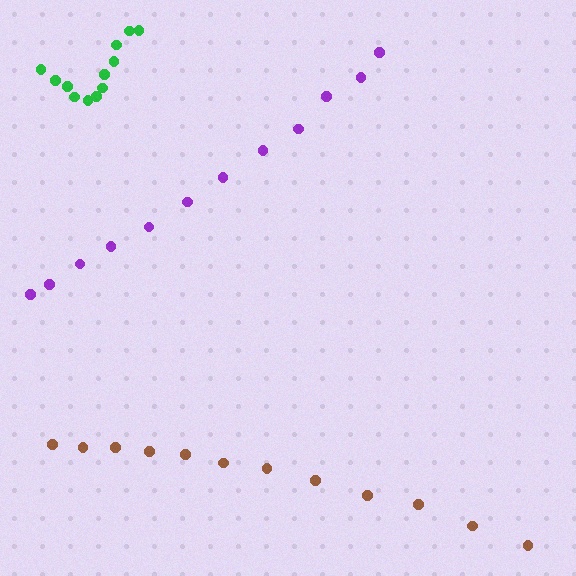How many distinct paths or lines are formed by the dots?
There are 3 distinct paths.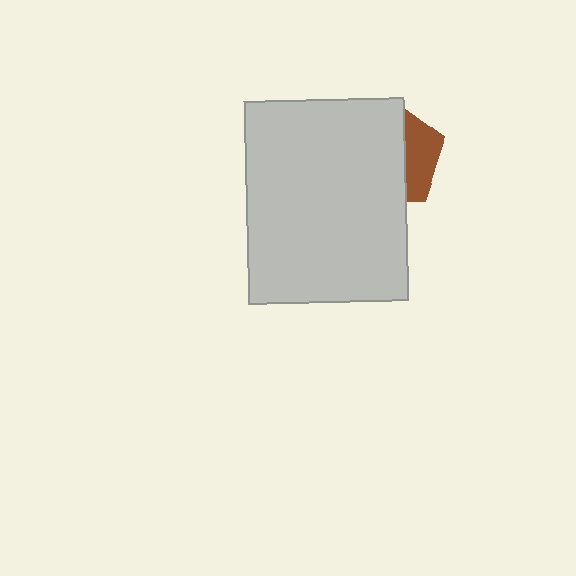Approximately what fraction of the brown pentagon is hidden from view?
Roughly 69% of the brown pentagon is hidden behind the light gray rectangle.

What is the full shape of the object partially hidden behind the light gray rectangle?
The partially hidden object is a brown pentagon.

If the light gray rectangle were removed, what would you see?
You would see the complete brown pentagon.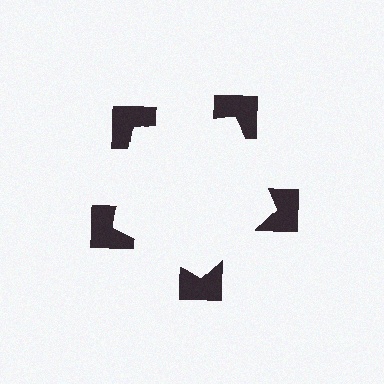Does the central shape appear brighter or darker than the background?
It typically appears slightly brighter than the background, even though no actual brightness change is drawn.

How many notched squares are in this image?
There are 5 — one at each vertex of the illusory pentagon.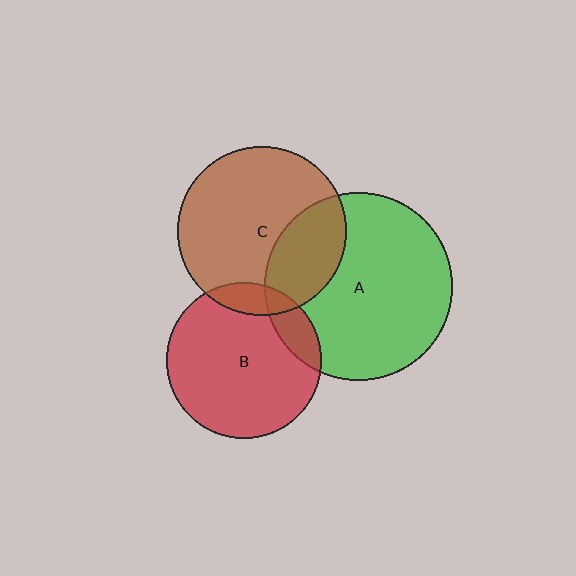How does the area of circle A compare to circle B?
Approximately 1.5 times.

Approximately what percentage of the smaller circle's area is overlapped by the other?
Approximately 30%.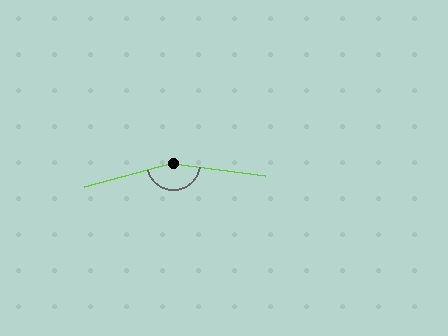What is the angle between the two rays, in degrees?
Approximately 157 degrees.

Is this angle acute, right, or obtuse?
It is obtuse.